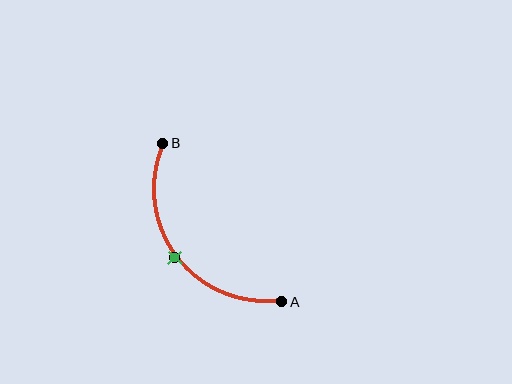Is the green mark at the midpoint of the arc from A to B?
Yes. The green mark lies on the arc at equal arc-length from both A and B — it is the arc midpoint.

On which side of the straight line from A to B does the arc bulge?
The arc bulges below and to the left of the straight line connecting A and B.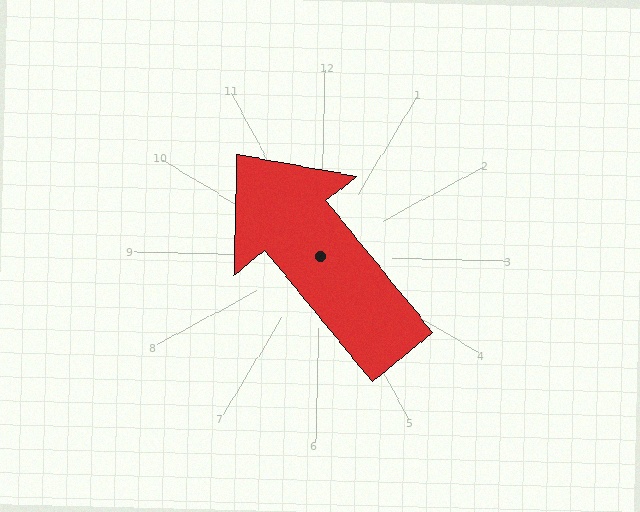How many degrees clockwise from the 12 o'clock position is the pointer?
Approximately 319 degrees.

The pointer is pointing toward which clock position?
Roughly 11 o'clock.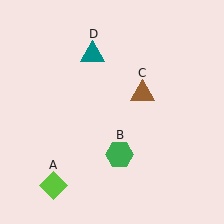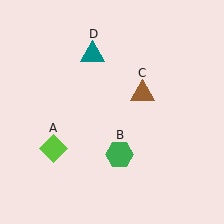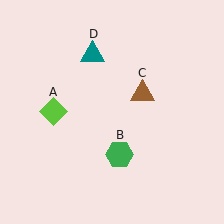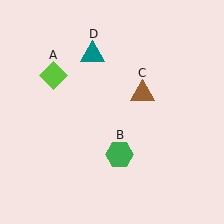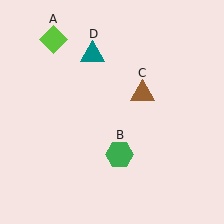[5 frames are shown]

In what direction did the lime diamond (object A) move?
The lime diamond (object A) moved up.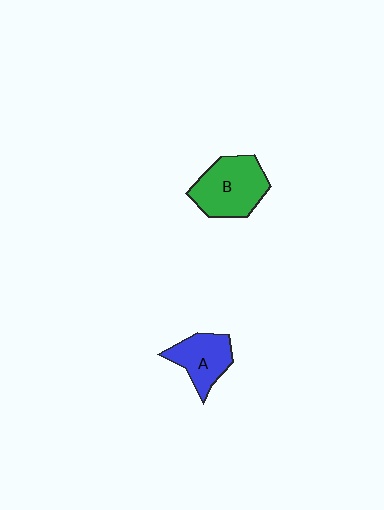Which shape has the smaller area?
Shape A (blue).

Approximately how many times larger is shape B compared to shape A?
Approximately 1.4 times.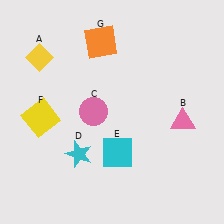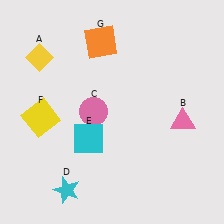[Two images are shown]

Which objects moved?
The objects that moved are: the cyan star (D), the cyan square (E).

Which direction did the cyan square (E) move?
The cyan square (E) moved left.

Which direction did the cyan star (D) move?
The cyan star (D) moved down.